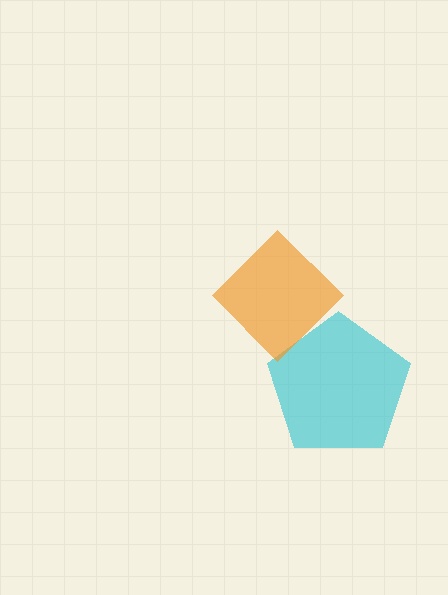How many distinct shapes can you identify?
There are 2 distinct shapes: a cyan pentagon, an orange diamond.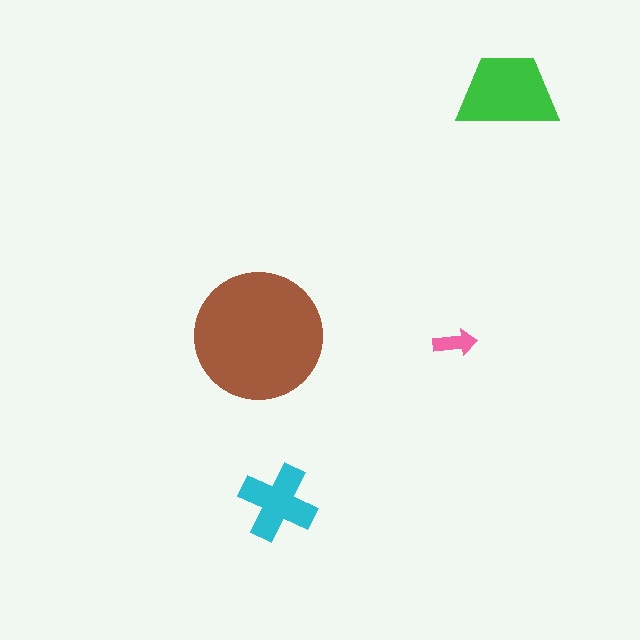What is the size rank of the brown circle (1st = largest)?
1st.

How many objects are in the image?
There are 4 objects in the image.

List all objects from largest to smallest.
The brown circle, the green trapezoid, the cyan cross, the pink arrow.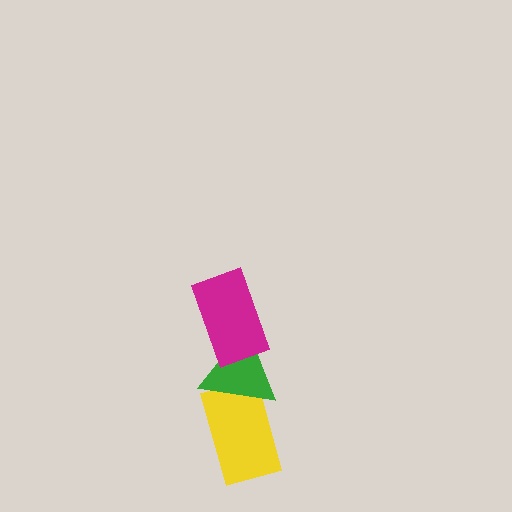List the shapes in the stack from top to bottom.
From top to bottom: the magenta rectangle, the green triangle, the yellow rectangle.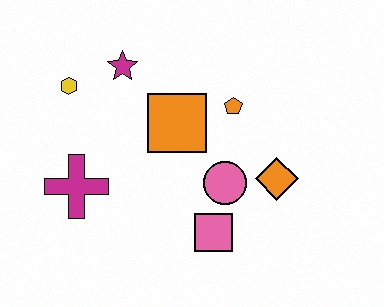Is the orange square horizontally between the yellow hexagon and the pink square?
Yes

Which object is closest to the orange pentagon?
The orange square is closest to the orange pentagon.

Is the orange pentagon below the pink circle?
No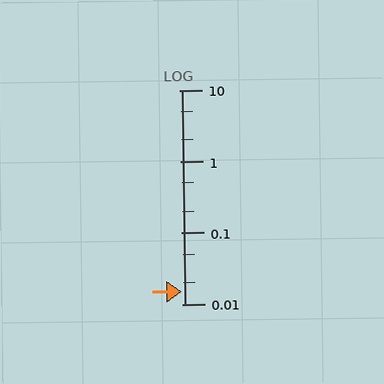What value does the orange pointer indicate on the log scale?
The pointer indicates approximately 0.015.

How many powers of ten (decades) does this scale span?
The scale spans 3 decades, from 0.01 to 10.